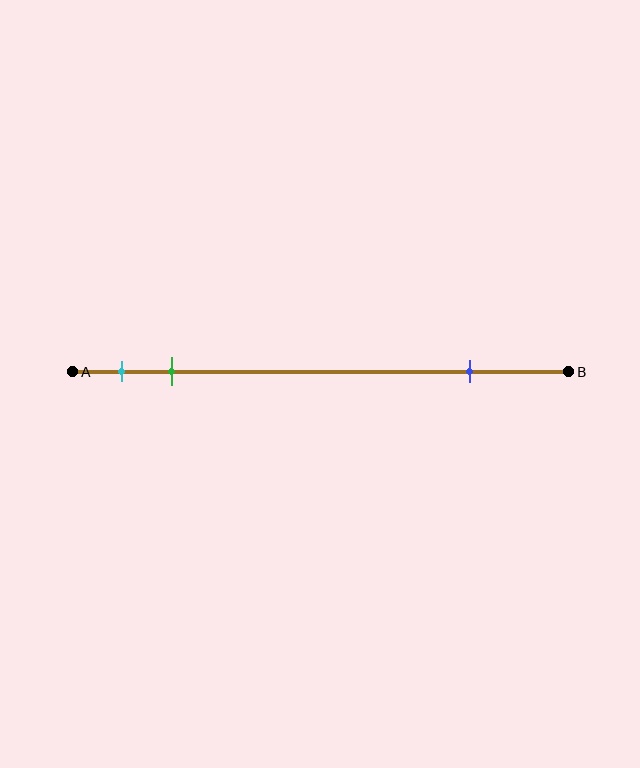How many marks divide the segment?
There are 3 marks dividing the segment.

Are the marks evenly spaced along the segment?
No, the marks are not evenly spaced.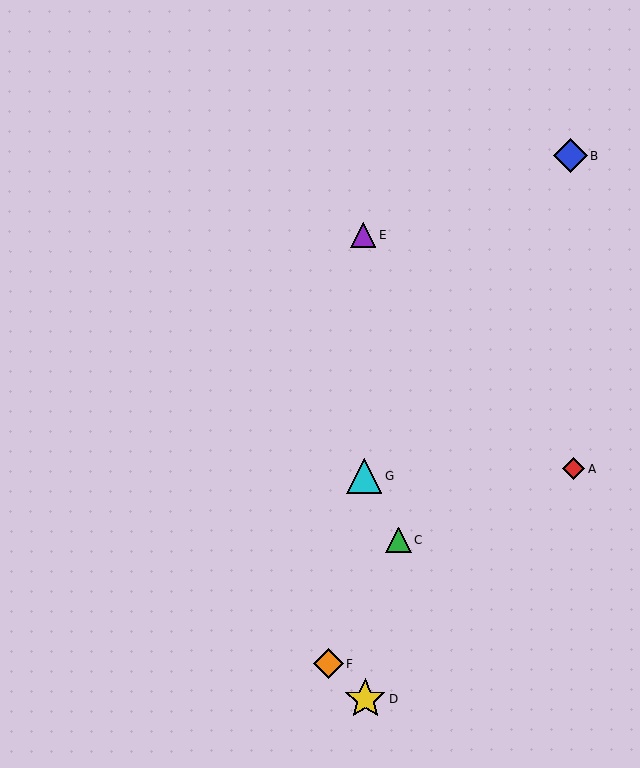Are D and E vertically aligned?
Yes, both are at x≈365.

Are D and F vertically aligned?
No, D is at x≈365 and F is at x≈328.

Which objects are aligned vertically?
Objects D, E, G are aligned vertically.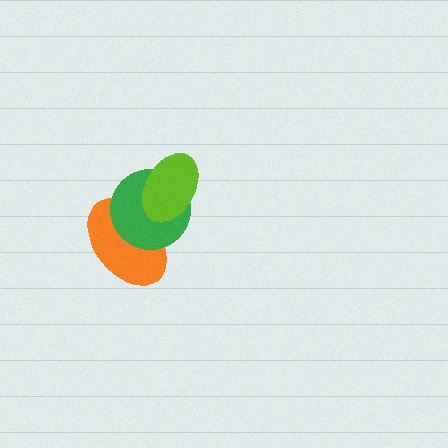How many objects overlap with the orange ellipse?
2 objects overlap with the orange ellipse.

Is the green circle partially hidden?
Yes, it is partially covered by another shape.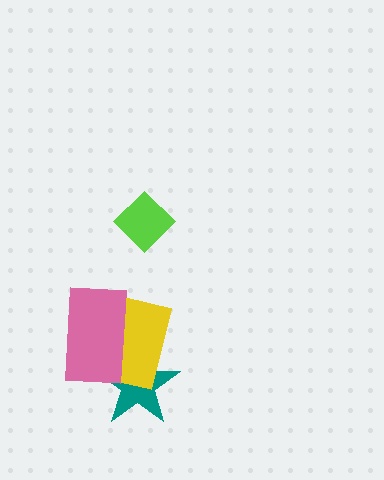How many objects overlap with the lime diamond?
0 objects overlap with the lime diamond.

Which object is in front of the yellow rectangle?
The pink rectangle is in front of the yellow rectangle.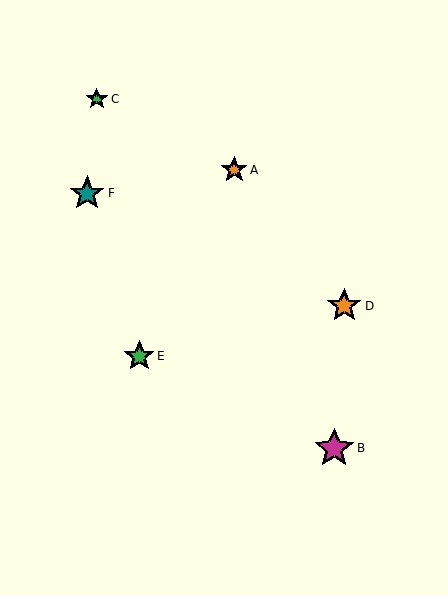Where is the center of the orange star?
The center of the orange star is at (234, 170).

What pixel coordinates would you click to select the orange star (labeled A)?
Click at (234, 170) to select the orange star A.